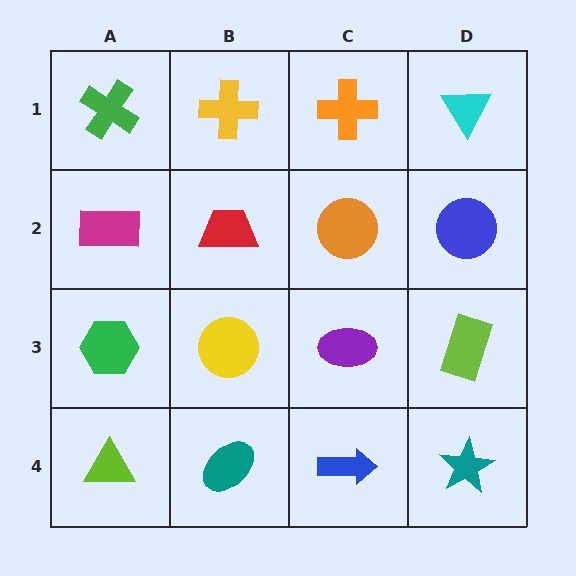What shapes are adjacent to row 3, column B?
A red trapezoid (row 2, column B), a teal ellipse (row 4, column B), a green hexagon (row 3, column A), a purple ellipse (row 3, column C).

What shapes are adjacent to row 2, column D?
A cyan triangle (row 1, column D), a lime rectangle (row 3, column D), an orange circle (row 2, column C).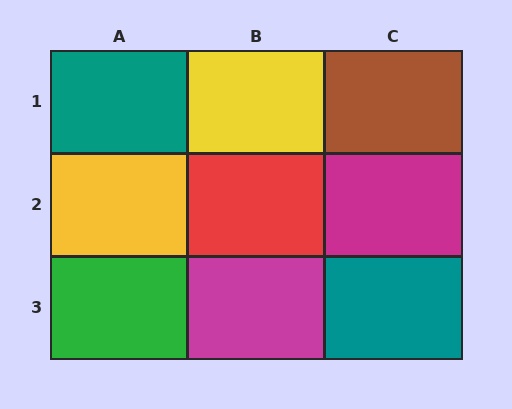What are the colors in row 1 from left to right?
Teal, yellow, brown.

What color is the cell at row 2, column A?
Yellow.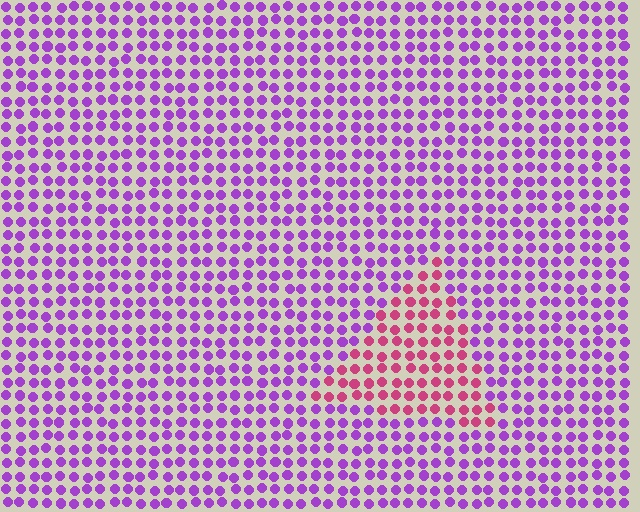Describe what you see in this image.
The image is filled with small purple elements in a uniform arrangement. A triangle-shaped region is visible where the elements are tinted to a slightly different hue, forming a subtle color boundary.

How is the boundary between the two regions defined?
The boundary is defined purely by a slight shift in hue (about 51 degrees). Spacing, size, and orientation are identical on both sides.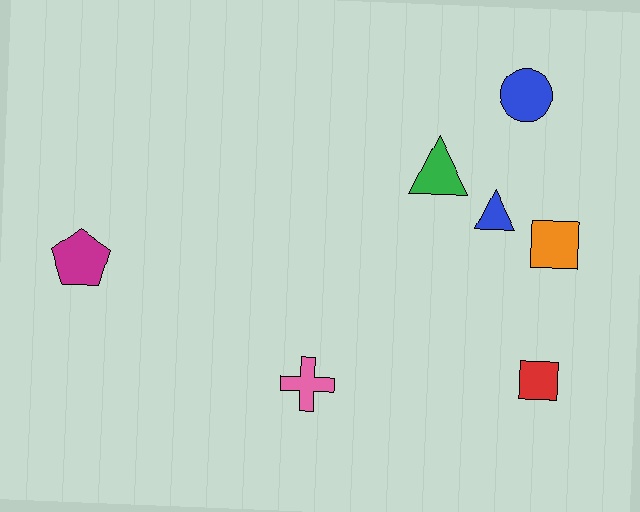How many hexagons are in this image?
There are no hexagons.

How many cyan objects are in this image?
There are no cyan objects.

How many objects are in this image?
There are 7 objects.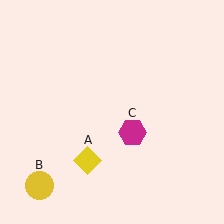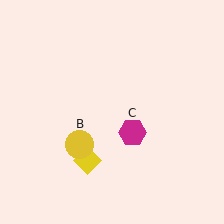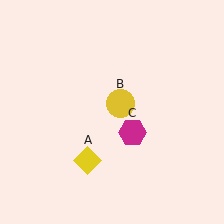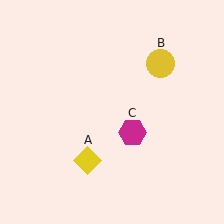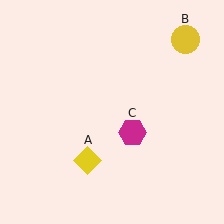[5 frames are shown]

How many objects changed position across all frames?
1 object changed position: yellow circle (object B).